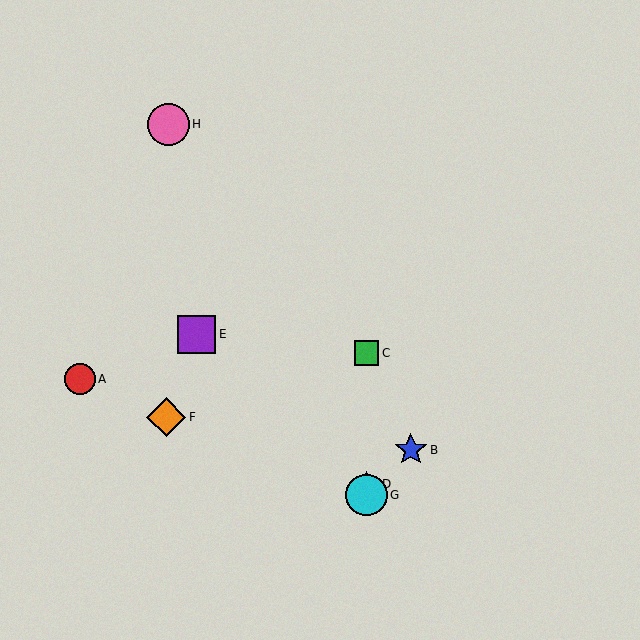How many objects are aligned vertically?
3 objects (C, D, G) are aligned vertically.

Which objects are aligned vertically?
Objects C, D, G are aligned vertically.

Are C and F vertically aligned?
No, C is at x≈367 and F is at x≈166.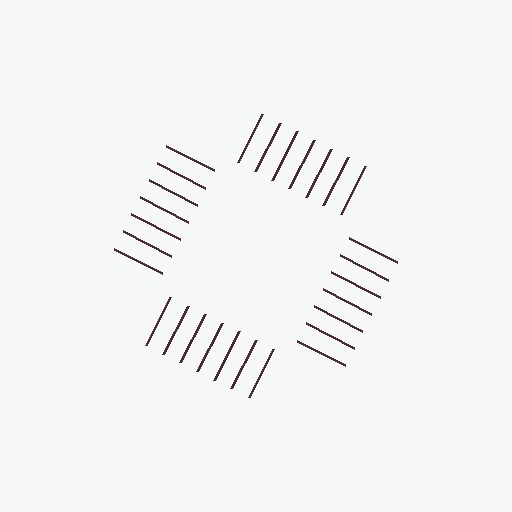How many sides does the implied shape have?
4 sides — the line-ends trace a square.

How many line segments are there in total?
28 — 7 along each of the 4 edges.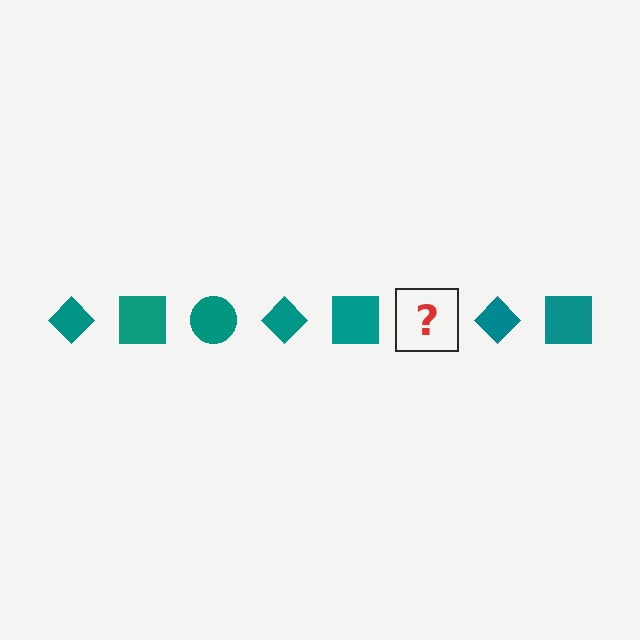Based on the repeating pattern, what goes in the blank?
The blank should be a teal circle.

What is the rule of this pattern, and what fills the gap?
The rule is that the pattern cycles through diamond, square, circle shapes in teal. The gap should be filled with a teal circle.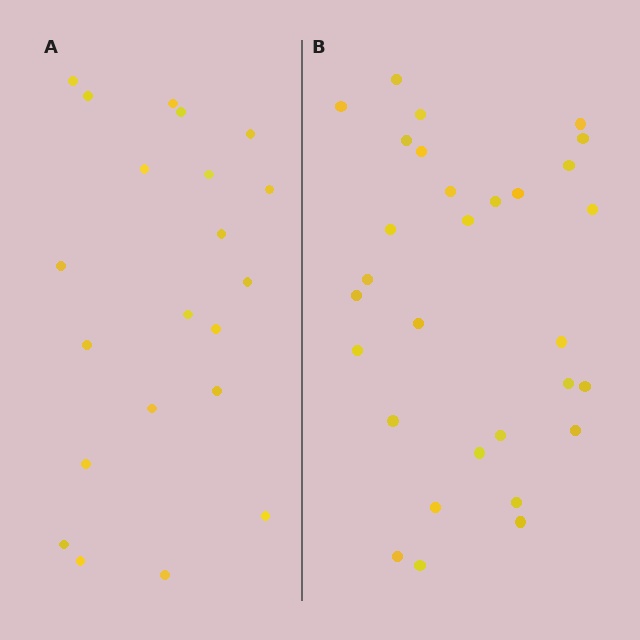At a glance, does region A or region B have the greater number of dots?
Region B (the right region) has more dots.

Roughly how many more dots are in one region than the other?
Region B has roughly 8 or so more dots than region A.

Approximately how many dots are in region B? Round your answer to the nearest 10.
About 30 dots.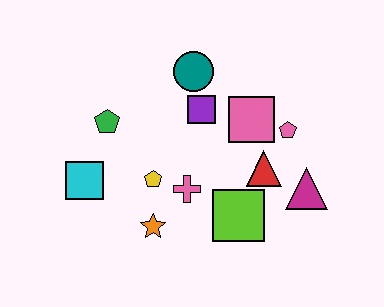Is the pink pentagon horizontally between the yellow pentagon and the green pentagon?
No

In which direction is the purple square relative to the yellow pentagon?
The purple square is above the yellow pentagon.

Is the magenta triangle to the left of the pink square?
No